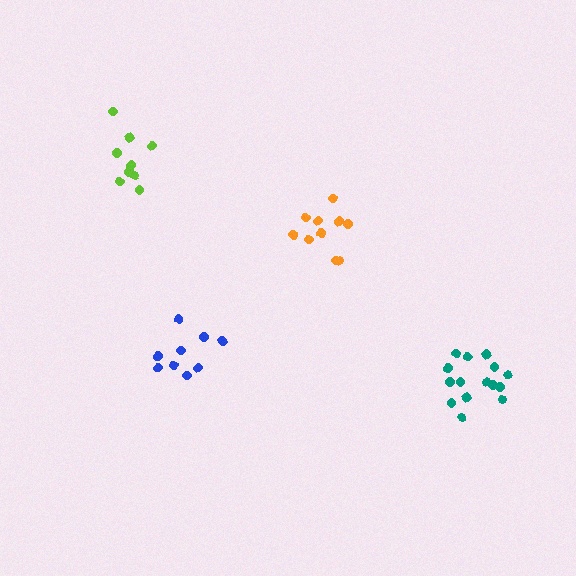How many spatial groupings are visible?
There are 4 spatial groupings.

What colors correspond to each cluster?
The clusters are colored: orange, lime, blue, teal.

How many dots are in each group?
Group 1: 10 dots, Group 2: 9 dots, Group 3: 9 dots, Group 4: 15 dots (43 total).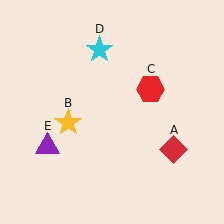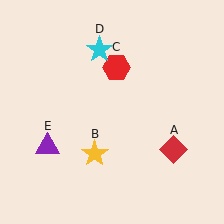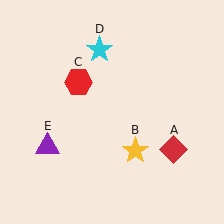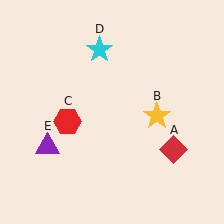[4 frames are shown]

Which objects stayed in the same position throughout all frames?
Red diamond (object A) and cyan star (object D) and purple triangle (object E) remained stationary.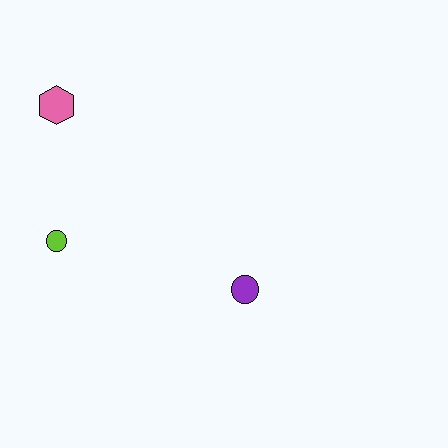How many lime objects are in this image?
There is 1 lime object.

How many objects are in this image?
There are 3 objects.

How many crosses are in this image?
There are no crosses.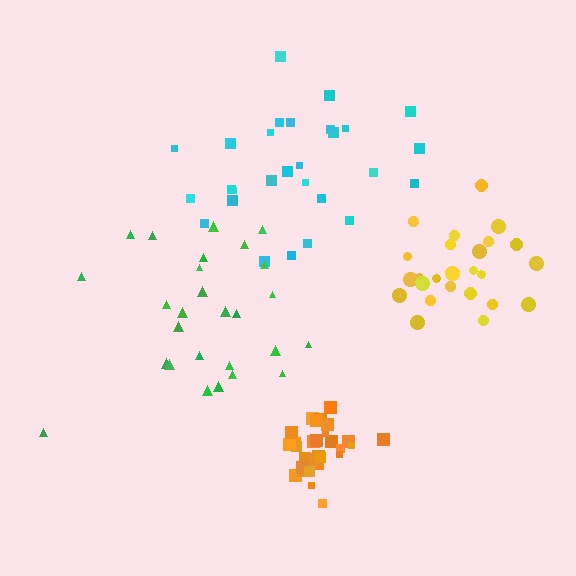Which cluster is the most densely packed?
Orange.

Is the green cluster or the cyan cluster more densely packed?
Green.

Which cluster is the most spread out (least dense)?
Cyan.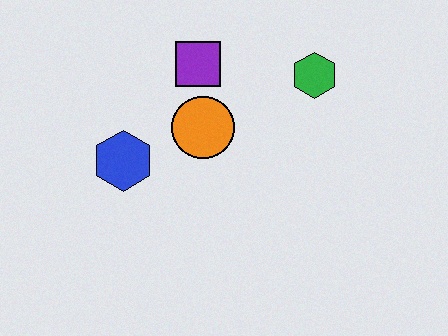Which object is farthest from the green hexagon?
The blue hexagon is farthest from the green hexagon.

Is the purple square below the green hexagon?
No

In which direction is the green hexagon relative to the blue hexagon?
The green hexagon is to the right of the blue hexagon.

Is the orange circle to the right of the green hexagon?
No